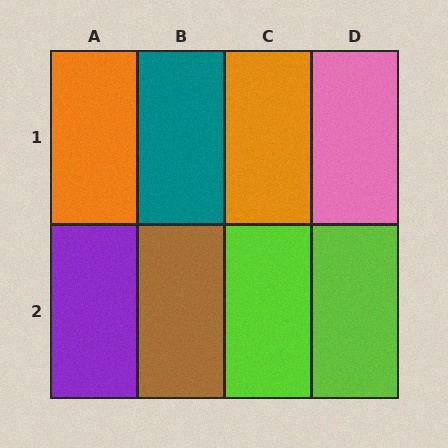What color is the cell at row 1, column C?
Orange.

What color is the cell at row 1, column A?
Orange.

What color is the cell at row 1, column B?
Teal.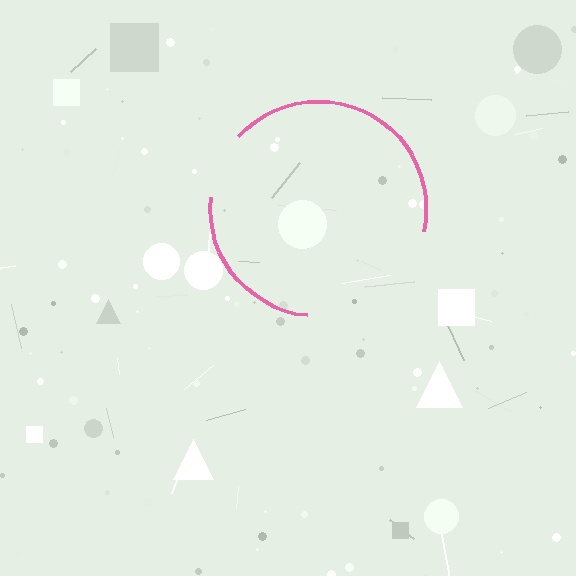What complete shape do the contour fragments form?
The contour fragments form a circle.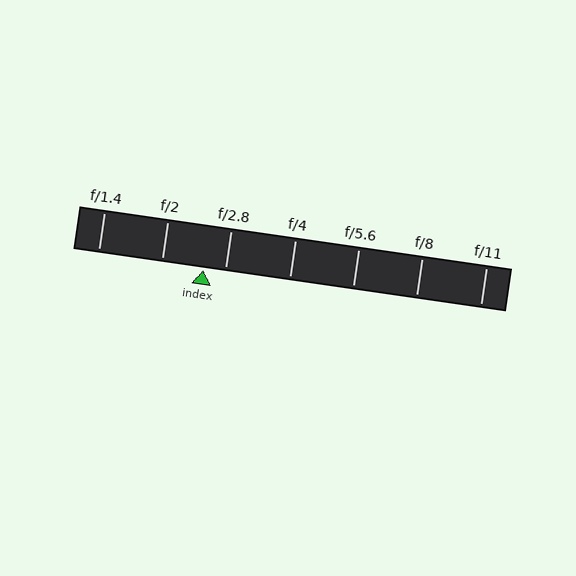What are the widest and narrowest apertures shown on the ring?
The widest aperture shown is f/1.4 and the narrowest is f/11.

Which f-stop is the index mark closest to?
The index mark is closest to f/2.8.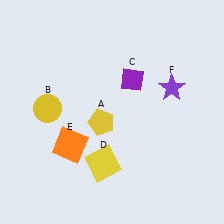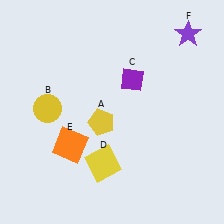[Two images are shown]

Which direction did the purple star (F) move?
The purple star (F) moved up.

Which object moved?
The purple star (F) moved up.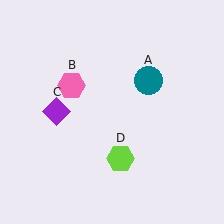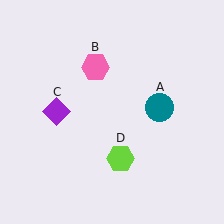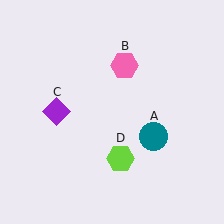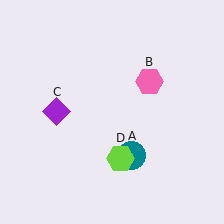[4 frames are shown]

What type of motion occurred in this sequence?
The teal circle (object A), pink hexagon (object B) rotated clockwise around the center of the scene.